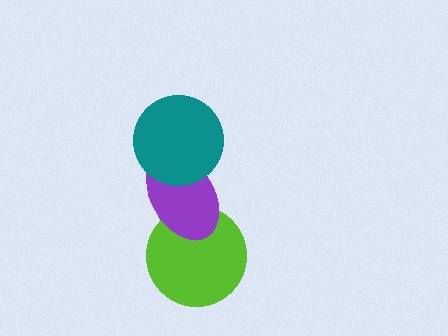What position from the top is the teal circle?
The teal circle is 1st from the top.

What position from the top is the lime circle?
The lime circle is 3rd from the top.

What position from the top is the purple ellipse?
The purple ellipse is 2nd from the top.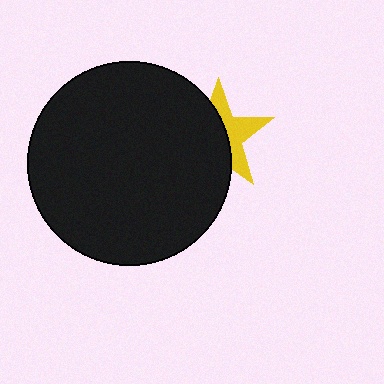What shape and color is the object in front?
The object in front is a black circle.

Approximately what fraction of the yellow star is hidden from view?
Roughly 57% of the yellow star is hidden behind the black circle.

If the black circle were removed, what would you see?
You would see the complete yellow star.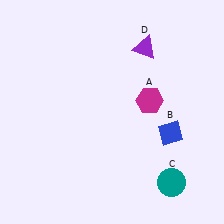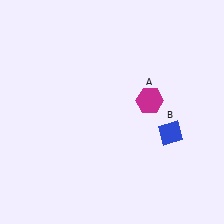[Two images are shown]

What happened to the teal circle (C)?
The teal circle (C) was removed in Image 2. It was in the bottom-right area of Image 1.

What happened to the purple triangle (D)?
The purple triangle (D) was removed in Image 2. It was in the top-right area of Image 1.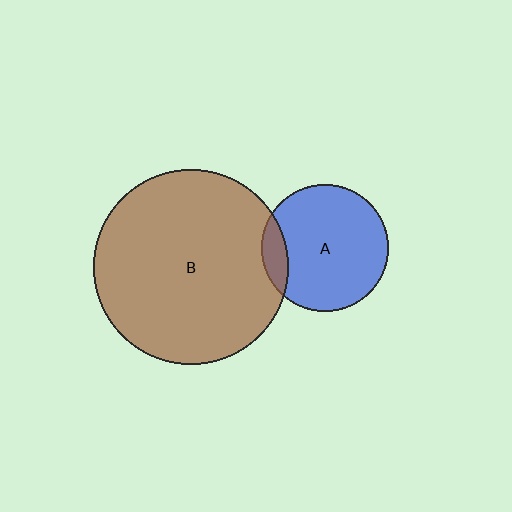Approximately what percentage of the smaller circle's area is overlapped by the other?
Approximately 10%.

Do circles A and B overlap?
Yes.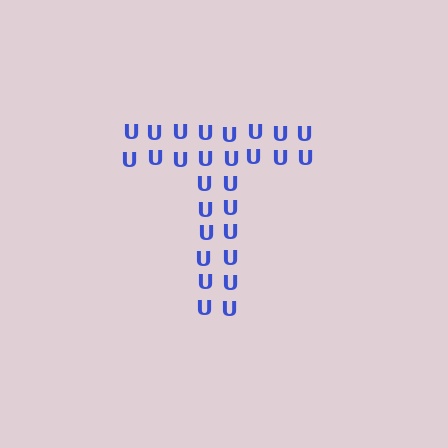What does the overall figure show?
The overall figure shows the letter T.